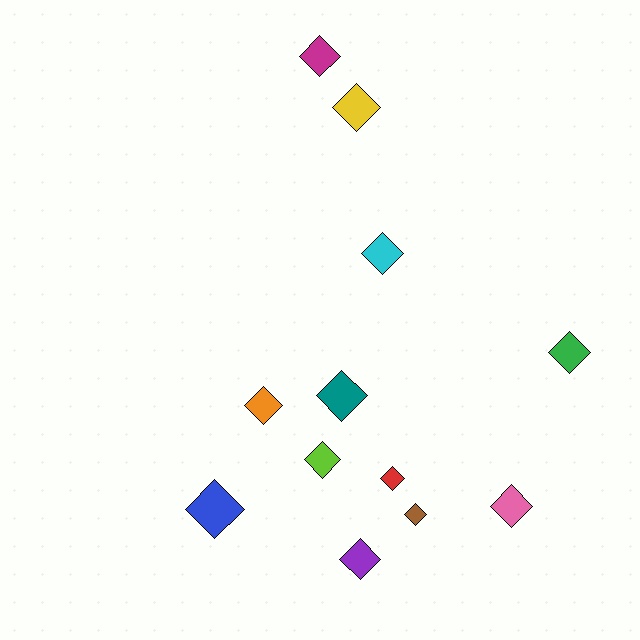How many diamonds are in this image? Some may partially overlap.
There are 12 diamonds.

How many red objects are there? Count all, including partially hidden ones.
There is 1 red object.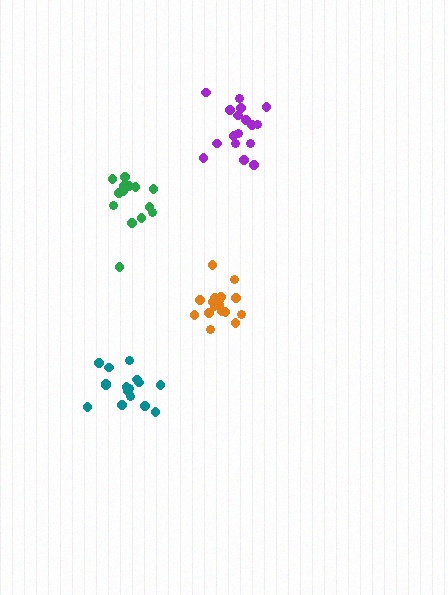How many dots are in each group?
Group 1: 18 dots, Group 2: 17 dots, Group 3: 14 dots, Group 4: 16 dots (65 total).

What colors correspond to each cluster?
The clusters are colored: orange, purple, green, teal.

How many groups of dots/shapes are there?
There are 4 groups.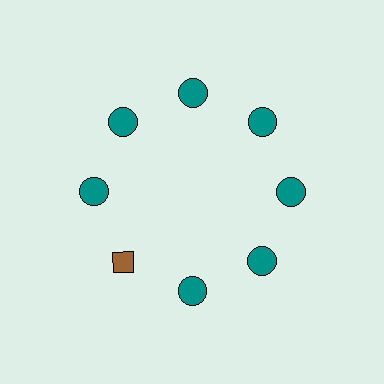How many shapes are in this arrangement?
There are 8 shapes arranged in a ring pattern.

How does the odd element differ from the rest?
It differs in both color (brown instead of teal) and shape (diamond instead of circle).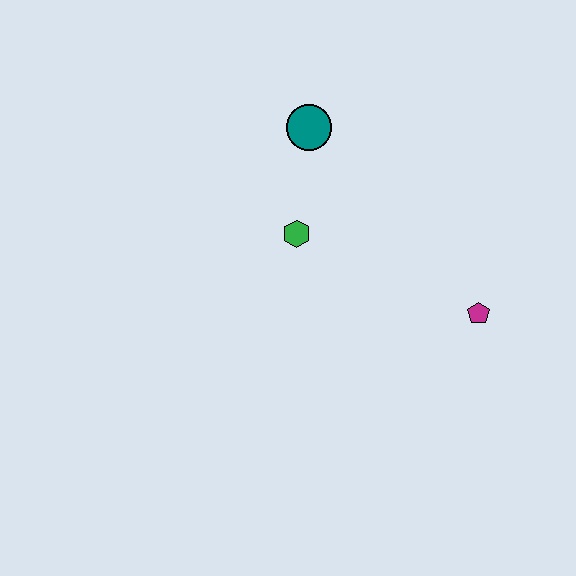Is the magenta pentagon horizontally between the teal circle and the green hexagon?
No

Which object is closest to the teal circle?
The green hexagon is closest to the teal circle.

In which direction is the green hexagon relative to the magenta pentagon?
The green hexagon is to the left of the magenta pentagon.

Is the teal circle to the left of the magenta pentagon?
Yes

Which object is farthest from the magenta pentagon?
The teal circle is farthest from the magenta pentagon.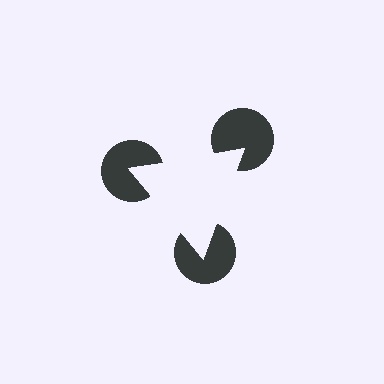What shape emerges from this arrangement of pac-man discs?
An illusory triangle — its edges are inferred from the aligned wedge cuts in the pac-man discs, not physically drawn.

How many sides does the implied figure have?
3 sides.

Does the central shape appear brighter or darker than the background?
It typically appears slightly brighter than the background, even though no actual brightness change is drawn.